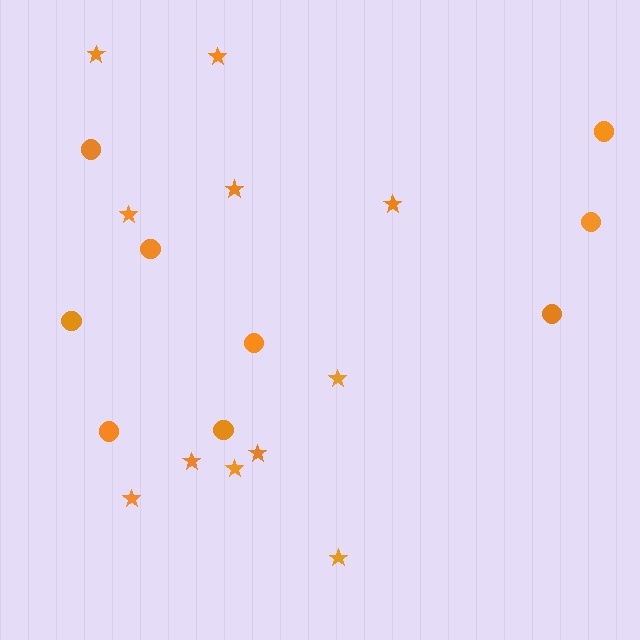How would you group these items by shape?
There are 2 groups: one group of circles (9) and one group of stars (11).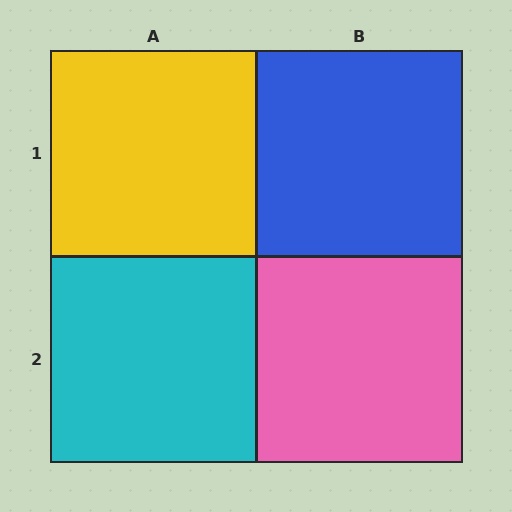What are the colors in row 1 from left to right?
Yellow, blue.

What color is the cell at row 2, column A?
Cyan.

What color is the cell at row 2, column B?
Pink.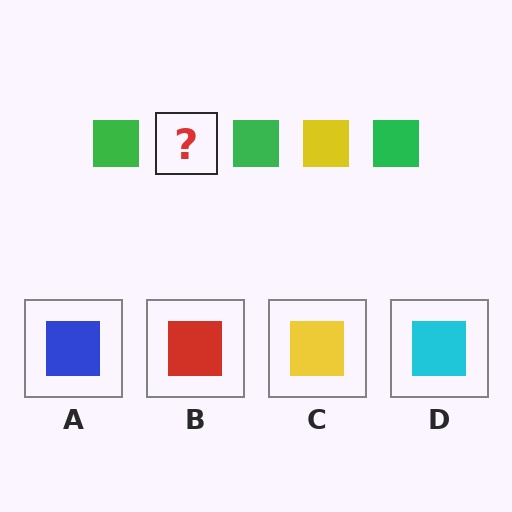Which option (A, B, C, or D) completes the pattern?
C.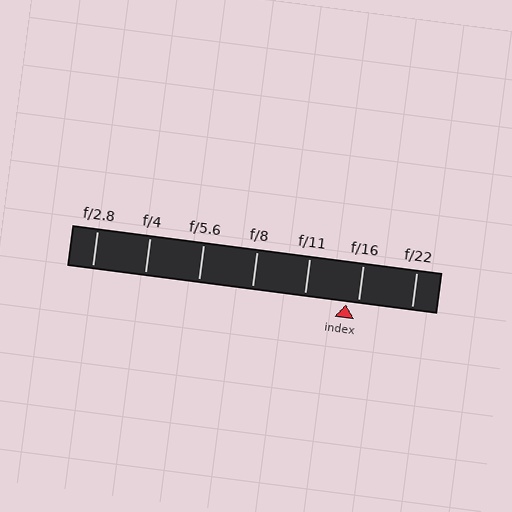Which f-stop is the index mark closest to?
The index mark is closest to f/16.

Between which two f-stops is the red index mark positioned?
The index mark is between f/11 and f/16.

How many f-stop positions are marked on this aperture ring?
There are 7 f-stop positions marked.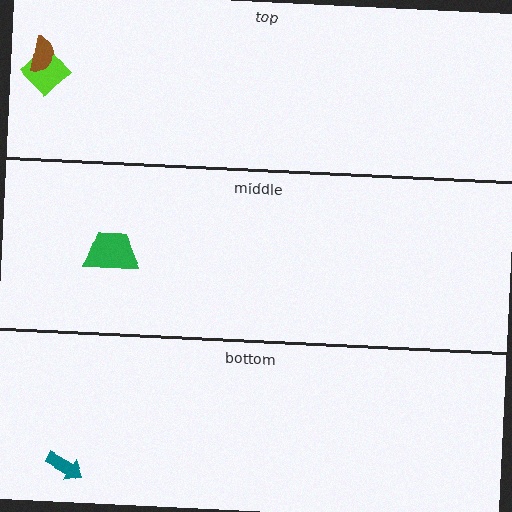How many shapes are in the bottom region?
1.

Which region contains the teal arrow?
The bottom region.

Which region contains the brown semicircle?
The top region.